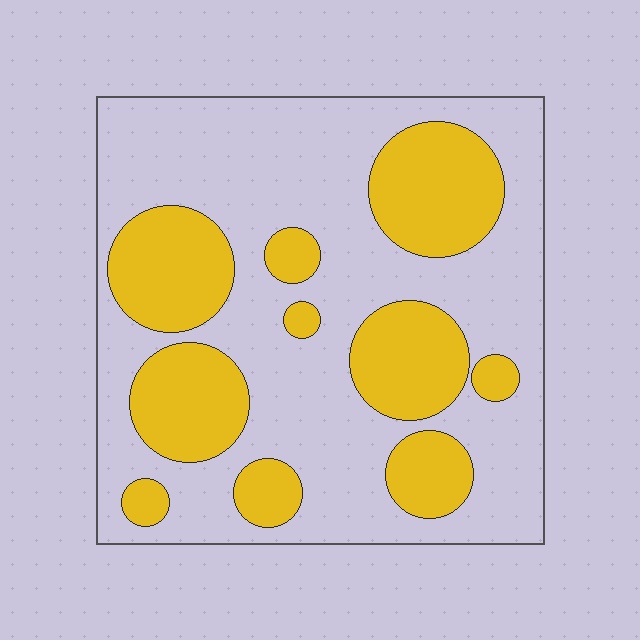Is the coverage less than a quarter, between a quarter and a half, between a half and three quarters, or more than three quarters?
Between a quarter and a half.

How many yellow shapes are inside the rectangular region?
10.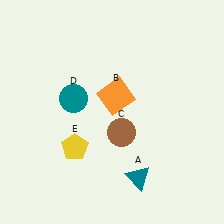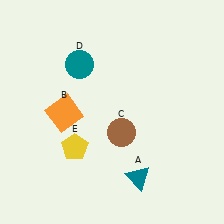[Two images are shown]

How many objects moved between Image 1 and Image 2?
2 objects moved between the two images.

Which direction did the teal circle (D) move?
The teal circle (D) moved up.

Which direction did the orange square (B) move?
The orange square (B) moved left.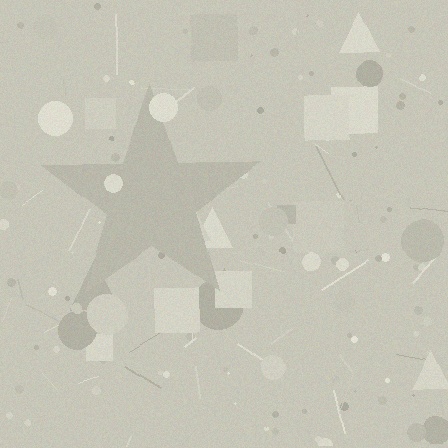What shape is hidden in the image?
A star is hidden in the image.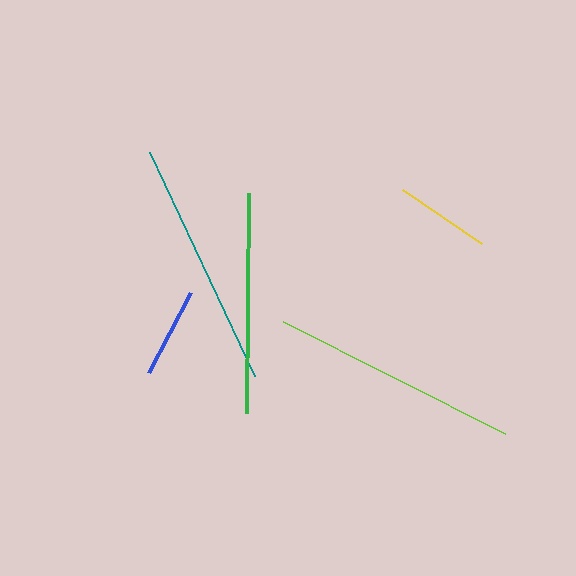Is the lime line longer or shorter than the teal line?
The lime line is longer than the teal line.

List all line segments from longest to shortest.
From longest to shortest: lime, teal, green, yellow, blue.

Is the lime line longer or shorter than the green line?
The lime line is longer than the green line.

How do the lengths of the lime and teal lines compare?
The lime and teal lines are approximately the same length.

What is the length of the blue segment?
The blue segment is approximately 91 pixels long.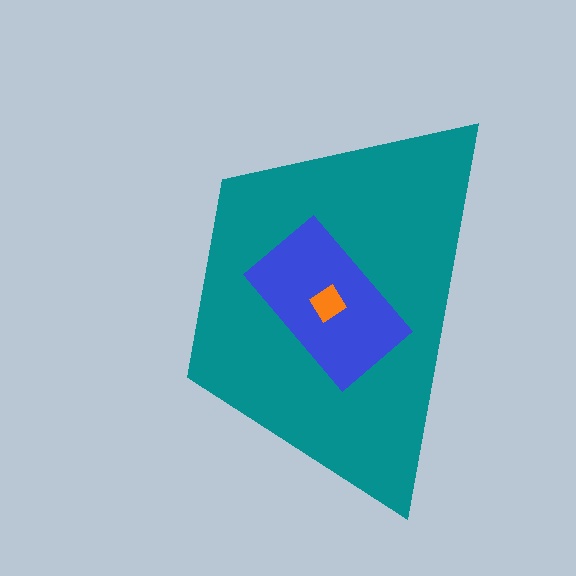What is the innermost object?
The orange diamond.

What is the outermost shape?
The teal trapezoid.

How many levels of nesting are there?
3.